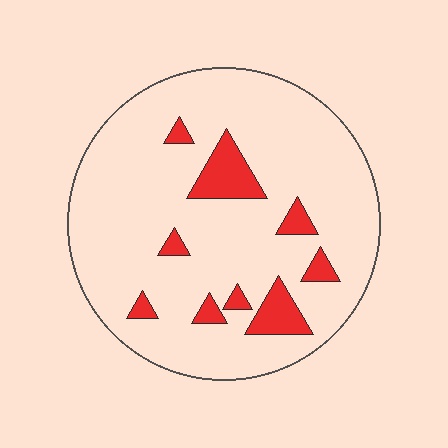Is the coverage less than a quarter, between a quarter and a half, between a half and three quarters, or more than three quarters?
Less than a quarter.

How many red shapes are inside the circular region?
9.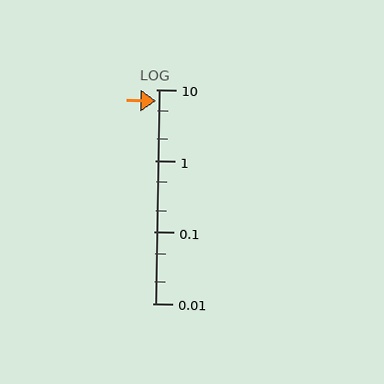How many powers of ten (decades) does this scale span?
The scale spans 3 decades, from 0.01 to 10.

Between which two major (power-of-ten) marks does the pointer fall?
The pointer is between 1 and 10.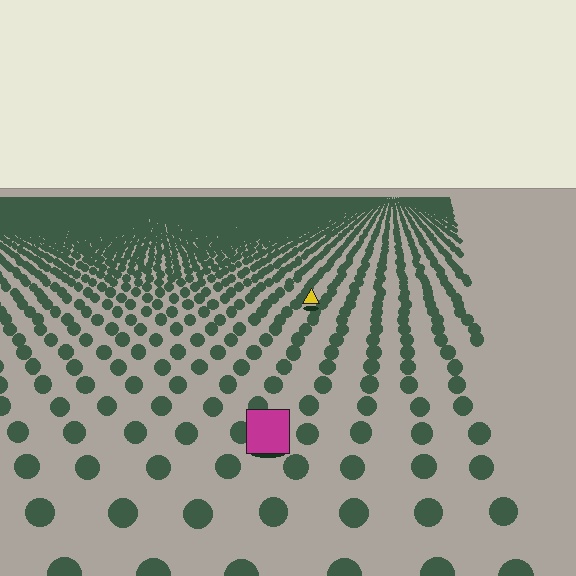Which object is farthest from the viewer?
The yellow triangle is farthest from the viewer. It appears smaller and the ground texture around it is denser.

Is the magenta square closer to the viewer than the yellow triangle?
Yes. The magenta square is closer — you can tell from the texture gradient: the ground texture is coarser near it.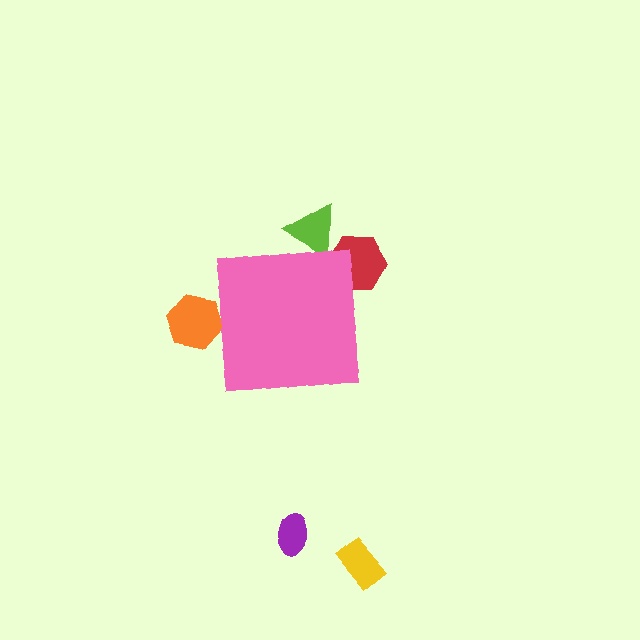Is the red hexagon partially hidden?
Yes, the red hexagon is partially hidden behind the pink square.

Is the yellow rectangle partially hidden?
No, the yellow rectangle is fully visible.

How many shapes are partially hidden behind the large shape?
3 shapes are partially hidden.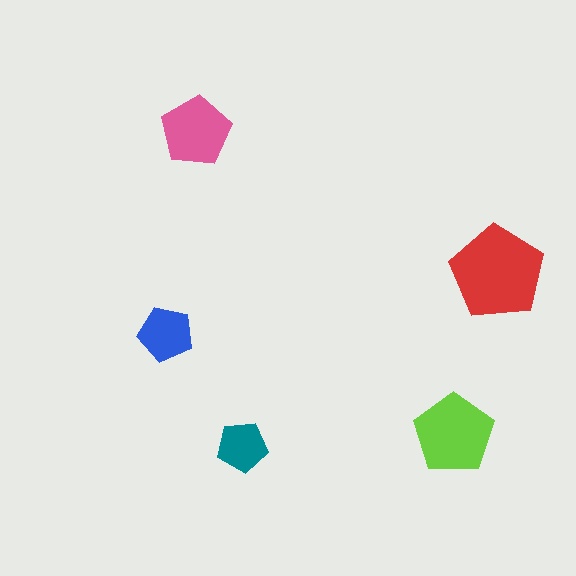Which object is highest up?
The pink pentagon is topmost.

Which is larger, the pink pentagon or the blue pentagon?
The pink one.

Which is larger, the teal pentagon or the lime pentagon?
The lime one.